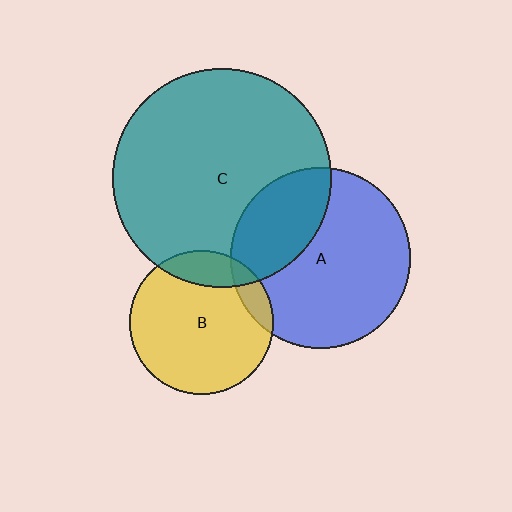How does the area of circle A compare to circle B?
Approximately 1.6 times.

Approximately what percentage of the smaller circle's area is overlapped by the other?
Approximately 10%.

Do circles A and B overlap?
Yes.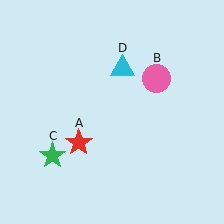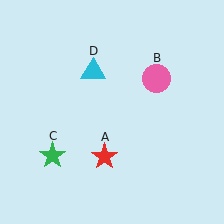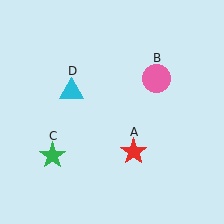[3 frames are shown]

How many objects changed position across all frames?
2 objects changed position: red star (object A), cyan triangle (object D).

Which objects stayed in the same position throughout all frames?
Pink circle (object B) and green star (object C) remained stationary.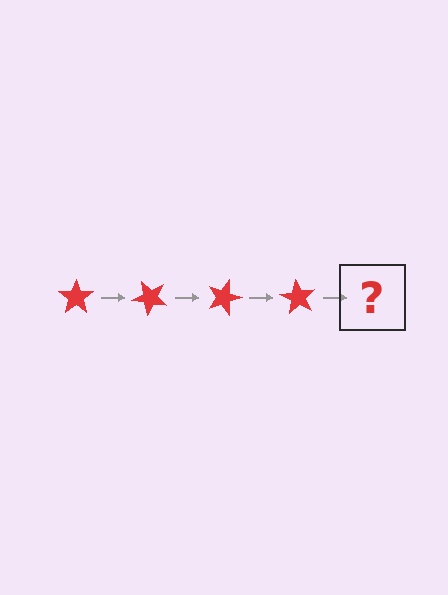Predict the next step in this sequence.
The next step is a red star rotated 180 degrees.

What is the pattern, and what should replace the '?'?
The pattern is that the star rotates 45 degrees each step. The '?' should be a red star rotated 180 degrees.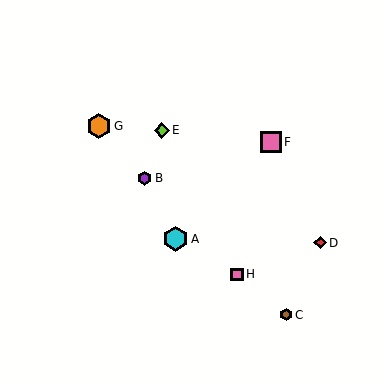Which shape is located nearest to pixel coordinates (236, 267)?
The pink square (labeled H) at (237, 274) is nearest to that location.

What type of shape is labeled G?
Shape G is an orange hexagon.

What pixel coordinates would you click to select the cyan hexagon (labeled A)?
Click at (175, 239) to select the cyan hexagon A.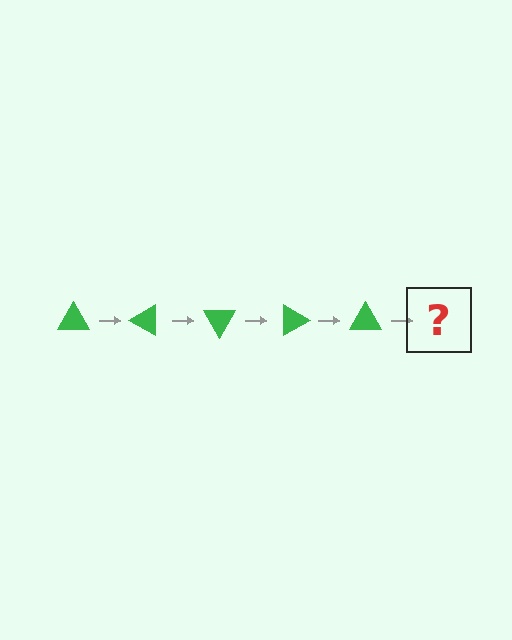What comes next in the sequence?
The next element should be a green triangle rotated 150 degrees.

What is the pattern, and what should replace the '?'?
The pattern is that the triangle rotates 30 degrees each step. The '?' should be a green triangle rotated 150 degrees.